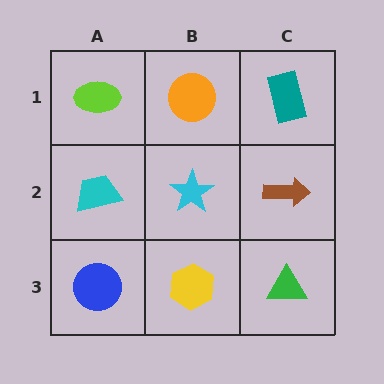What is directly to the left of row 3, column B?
A blue circle.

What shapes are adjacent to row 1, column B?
A cyan star (row 2, column B), a lime ellipse (row 1, column A), a teal rectangle (row 1, column C).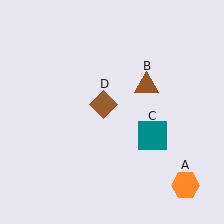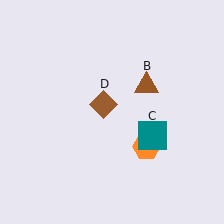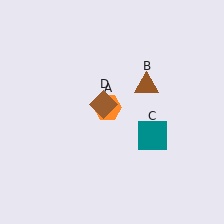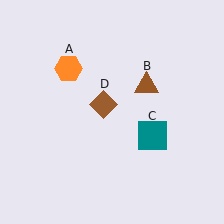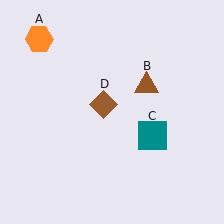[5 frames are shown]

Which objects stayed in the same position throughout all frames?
Brown triangle (object B) and teal square (object C) and brown diamond (object D) remained stationary.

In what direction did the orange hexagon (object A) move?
The orange hexagon (object A) moved up and to the left.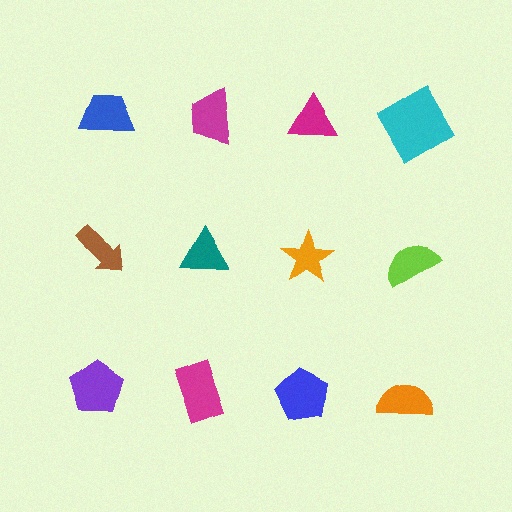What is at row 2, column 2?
A teal triangle.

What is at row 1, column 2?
A magenta trapezoid.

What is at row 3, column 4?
An orange semicircle.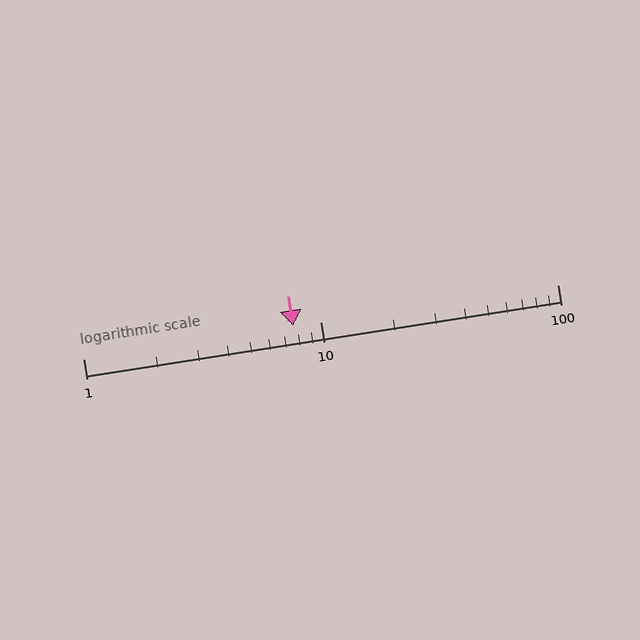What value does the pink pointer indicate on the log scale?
The pointer indicates approximately 7.7.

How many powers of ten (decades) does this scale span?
The scale spans 2 decades, from 1 to 100.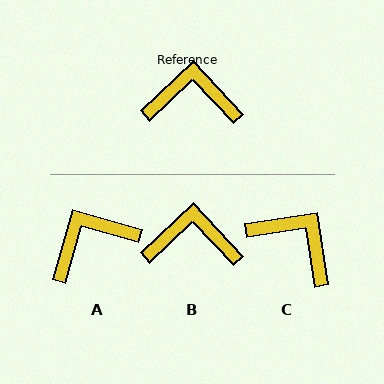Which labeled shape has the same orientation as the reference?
B.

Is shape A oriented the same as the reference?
No, it is off by about 31 degrees.